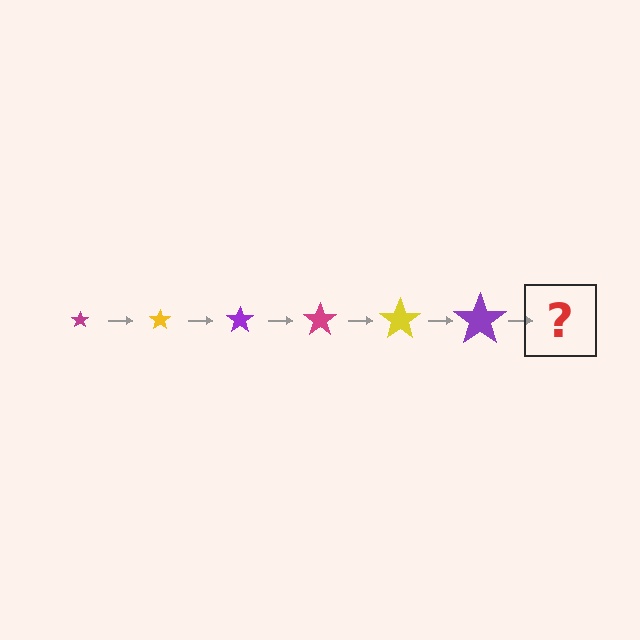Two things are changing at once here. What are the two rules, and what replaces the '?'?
The two rules are that the star grows larger each step and the color cycles through magenta, yellow, and purple. The '?' should be a magenta star, larger than the previous one.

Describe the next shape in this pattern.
It should be a magenta star, larger than the previous one.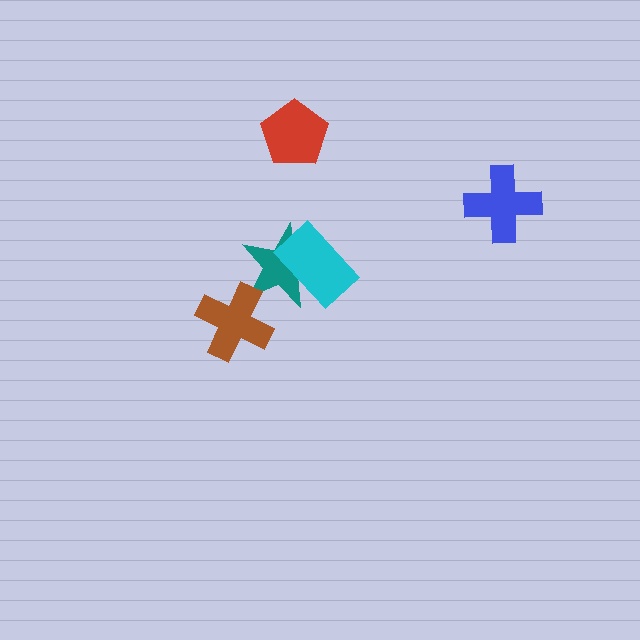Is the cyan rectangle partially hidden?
No, no other shape covers it.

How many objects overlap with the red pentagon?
0 objects overlap with the red pentagon.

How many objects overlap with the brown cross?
1 object overlaps with the brown cross.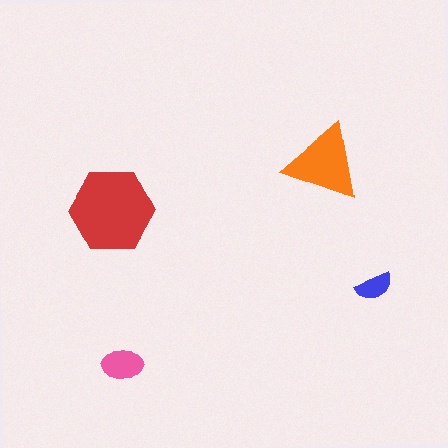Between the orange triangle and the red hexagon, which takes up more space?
The red hexagon.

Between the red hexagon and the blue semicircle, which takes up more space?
The red hexagon.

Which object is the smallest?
The blue semicircle.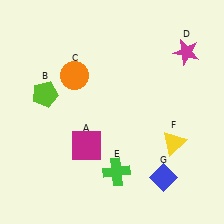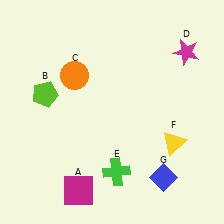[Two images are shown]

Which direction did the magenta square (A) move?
The magenta square (A) moved down.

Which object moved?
The magenta square (A) moved down.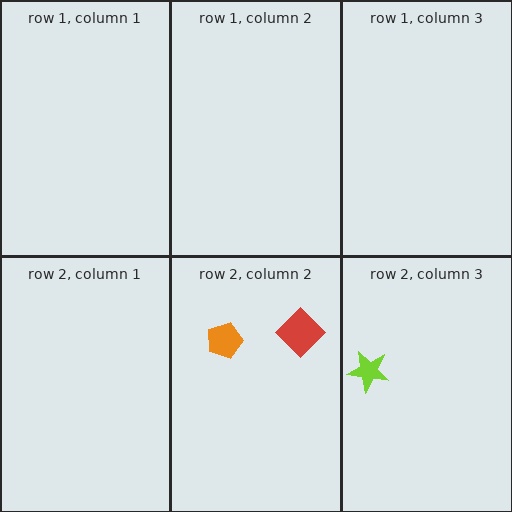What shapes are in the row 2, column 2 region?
The red diamond, the orange pentagon.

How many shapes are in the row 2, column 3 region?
1.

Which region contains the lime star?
The row 2, column 3 region.